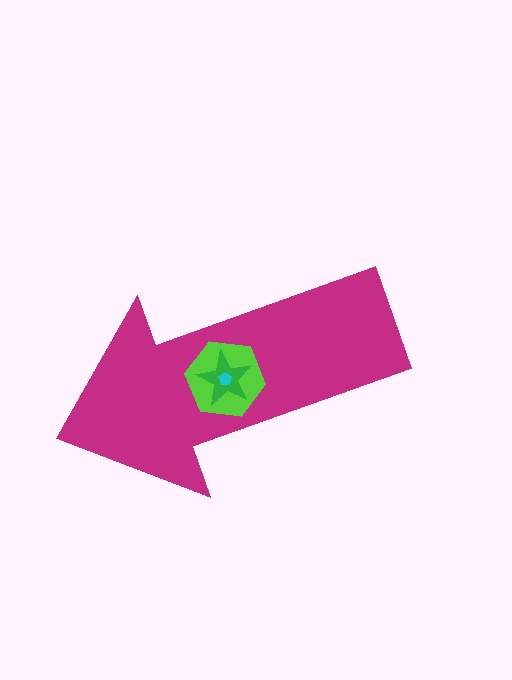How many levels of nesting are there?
4.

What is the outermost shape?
The magenta arrow.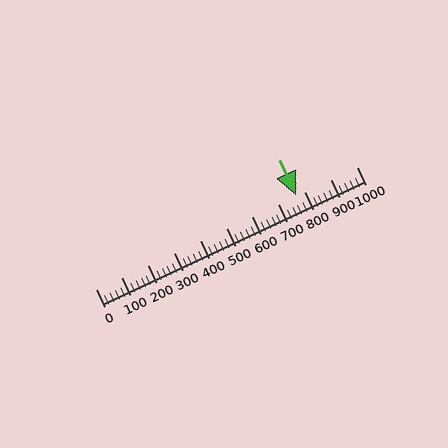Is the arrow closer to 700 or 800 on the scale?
The arrow is closer to 800.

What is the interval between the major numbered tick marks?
The major tick marks are spaced 100 units apart.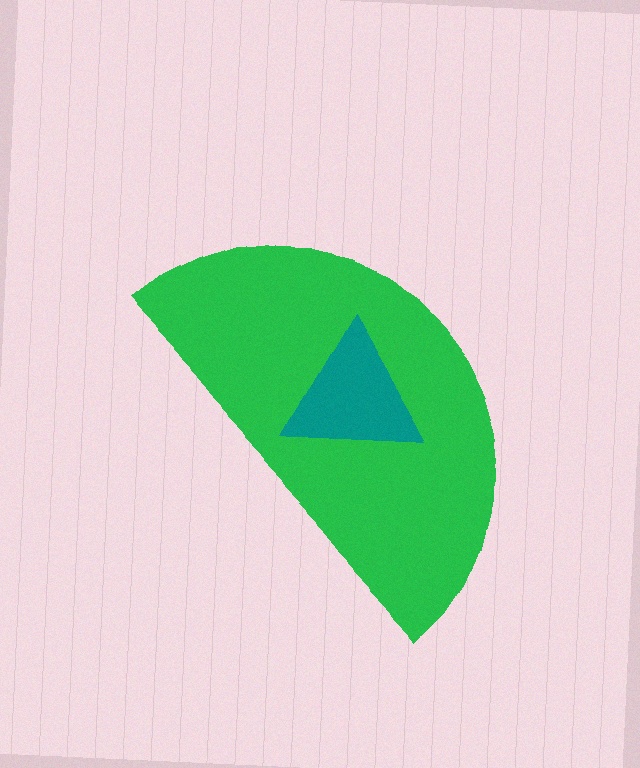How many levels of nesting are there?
2.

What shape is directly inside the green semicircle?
The teal triangle.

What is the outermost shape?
The green semicircle.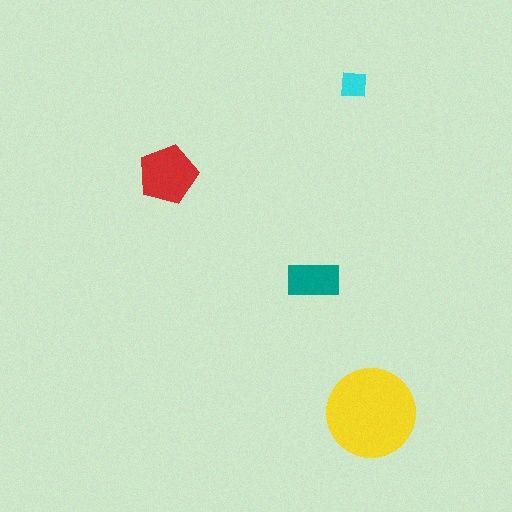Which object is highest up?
The cyan square is topmost.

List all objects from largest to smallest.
The yellow circle, the red pentagon, the teal rectangle, the cyan square.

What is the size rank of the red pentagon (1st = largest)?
2nd.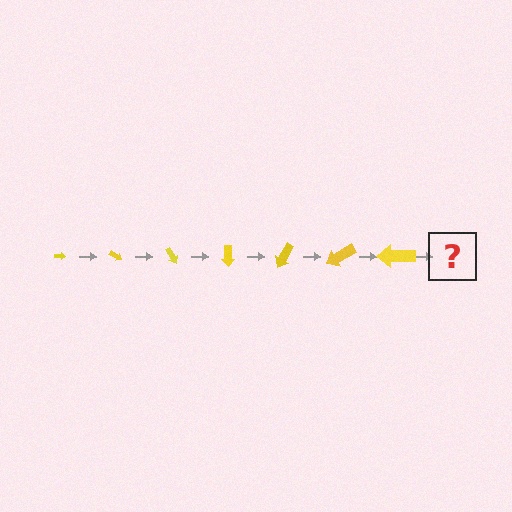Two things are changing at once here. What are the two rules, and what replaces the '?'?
The two rules are that the arrow grows larger each step and it rotates 30 degrees each step. The '?' should be an arrow, larger than the previous one and rotated 210 degrees from the start.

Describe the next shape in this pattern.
It should be an arrow, larger than the previous one and rotated 210 degrees from the start.